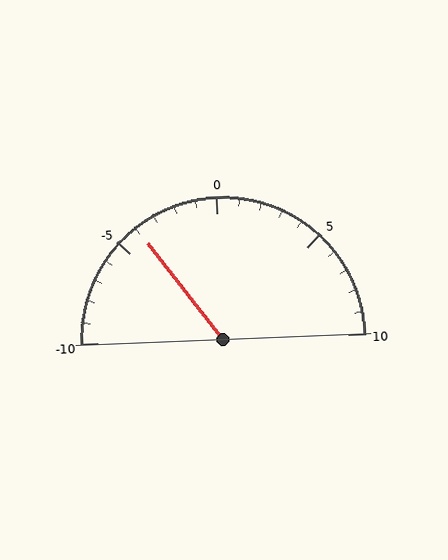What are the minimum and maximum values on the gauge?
The gauge ranges from -10 to 10.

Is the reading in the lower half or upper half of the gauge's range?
The reading is in the lower half of the range (-10 to 10).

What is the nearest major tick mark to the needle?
The nearest major tick mark is -5.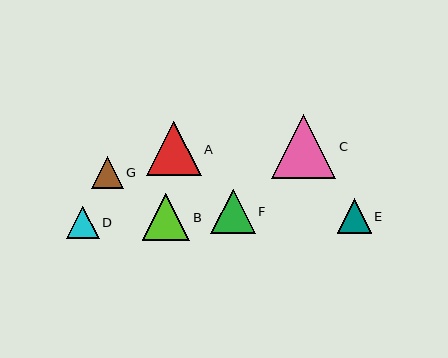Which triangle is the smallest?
Triangle G is the smallest with a size of approximately 32 pixels.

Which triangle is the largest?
Triangle C is the largest with a size of approximately 65 pixels.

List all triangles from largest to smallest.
From largest to smallest: C, A, B, F, E, D, G.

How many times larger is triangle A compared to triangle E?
Triangle A is approximately 1.6 times the size of triangle E.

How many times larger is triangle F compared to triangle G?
Triangle F is approximately 1.4 times the size of triangle G.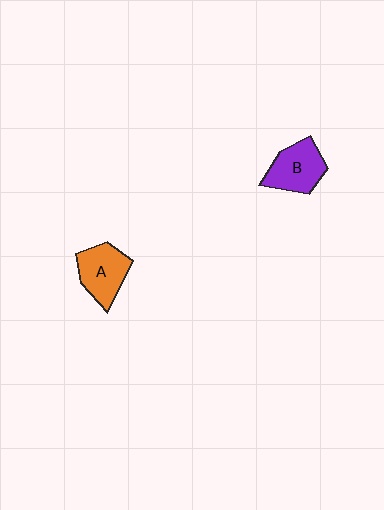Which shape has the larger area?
Shape B (purple).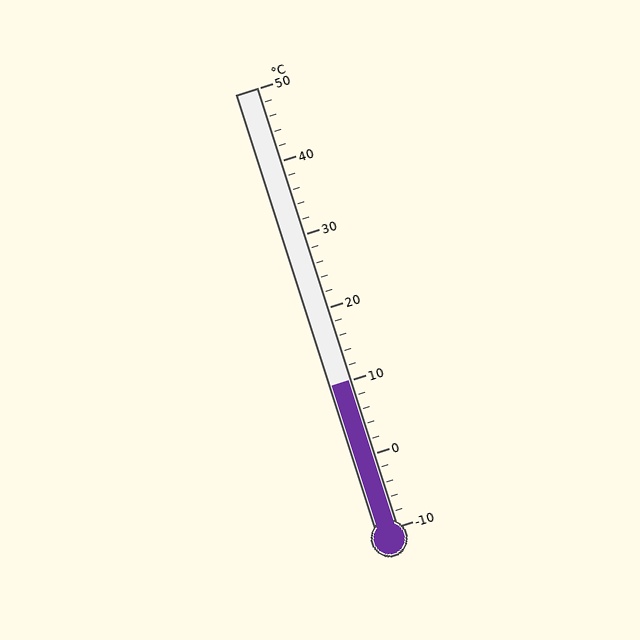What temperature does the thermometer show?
The thermometer shows approximately 10°C.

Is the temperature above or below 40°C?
The temperature is below 40°C.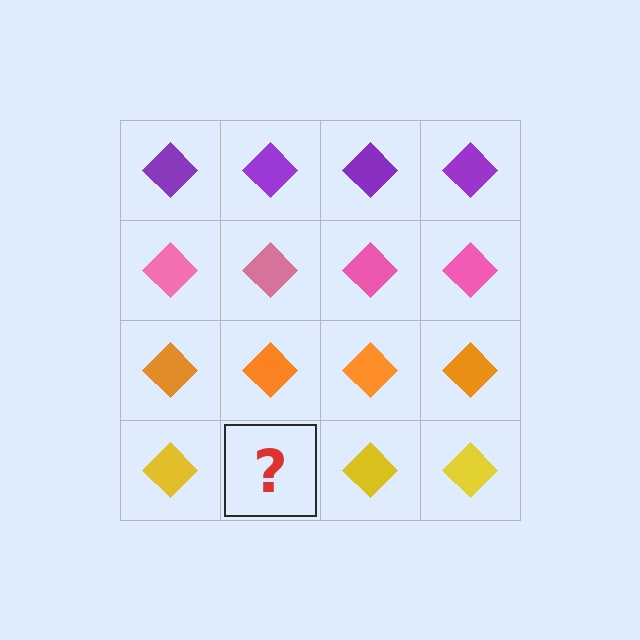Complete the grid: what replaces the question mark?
The question mark should be replaced with a yellow diamond.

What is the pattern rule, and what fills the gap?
The rule is that each row has a consistent color. The gap should be filled with a yellow diamond.